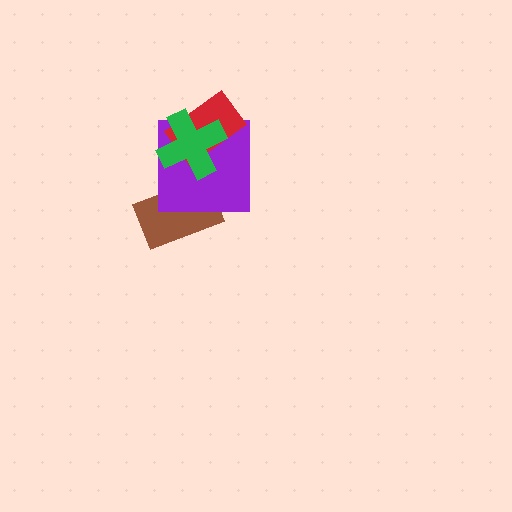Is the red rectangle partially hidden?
Yes, it is partially covered by another shape.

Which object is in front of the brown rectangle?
The purple square is in front of the brown rectangle.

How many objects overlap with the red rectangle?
2 objects overlap with the red rectangle.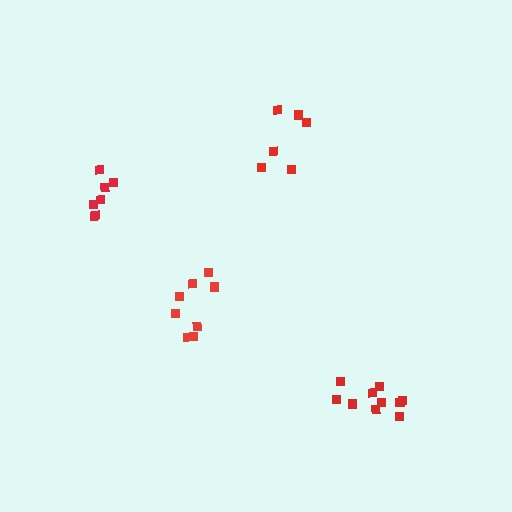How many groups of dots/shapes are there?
There are 4 groups.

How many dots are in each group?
Group 1: 10 dots, Group 2: 7 dots, Group 3: 8 dots, Group 4: 6 dots (31 total).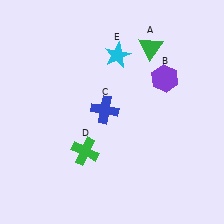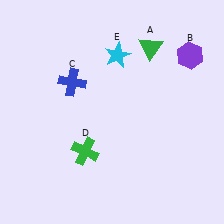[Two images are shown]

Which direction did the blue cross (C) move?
The blue cross (C) moved left.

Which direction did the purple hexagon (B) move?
The purple hexagon (B) moved right.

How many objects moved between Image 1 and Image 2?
2 objects moved between the two images.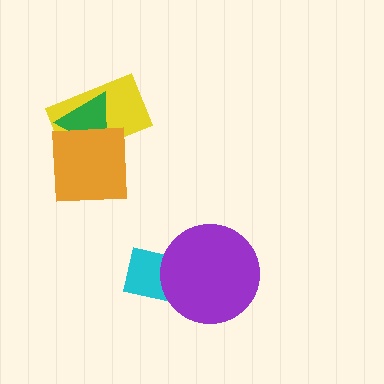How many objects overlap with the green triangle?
2 objects overlap with the green triangle.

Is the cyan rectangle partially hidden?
Yes, it is partially covered by another shape.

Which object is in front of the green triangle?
The orange square is in front of the green triangle.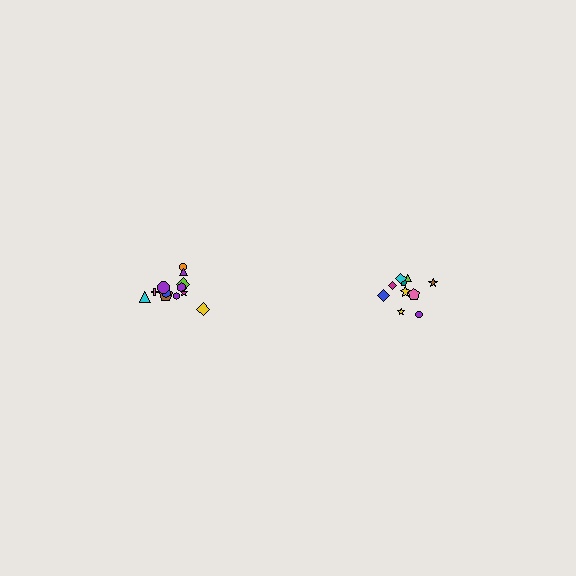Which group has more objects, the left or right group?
The left group.